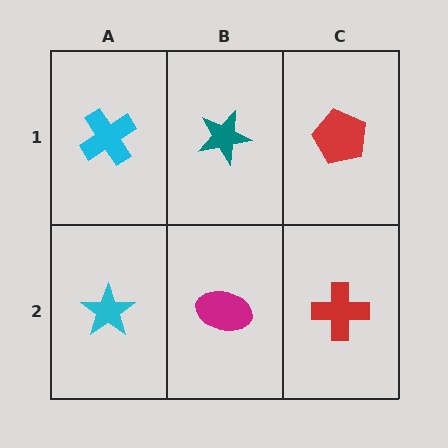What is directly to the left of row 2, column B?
A cyan star.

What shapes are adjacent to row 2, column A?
A cyan cross (row 1, column A), a magenta ellipse (row 2, column B).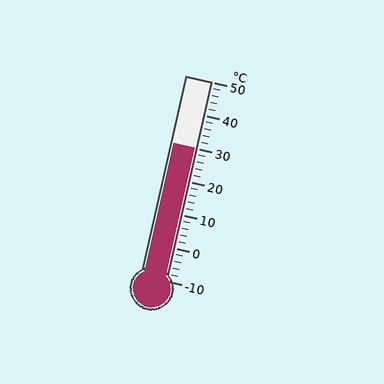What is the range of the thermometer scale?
The thermometer scale ranges from -10°C to 50°C.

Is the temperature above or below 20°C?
The temperature is above 20°C.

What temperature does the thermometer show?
The thermometer shows approximately 30°C.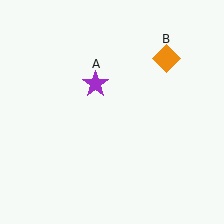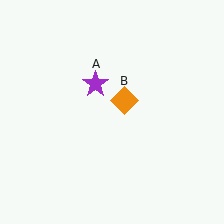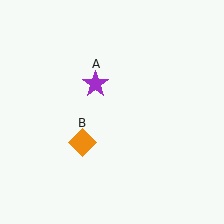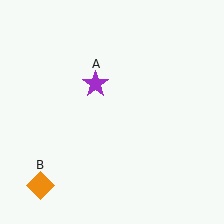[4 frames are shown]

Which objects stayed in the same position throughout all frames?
Purple star (object A) remained stationary.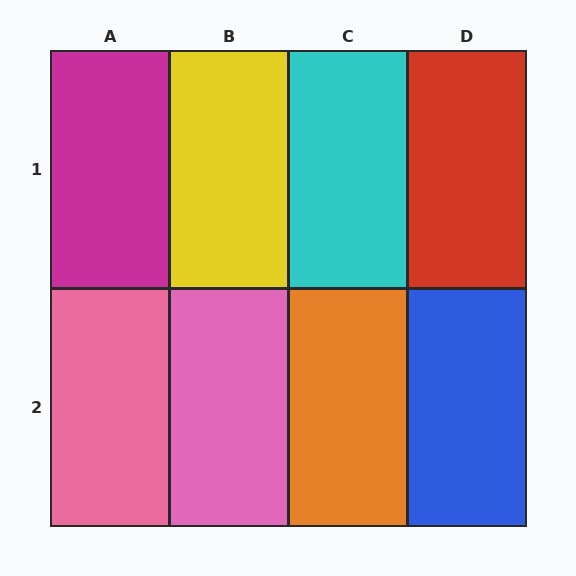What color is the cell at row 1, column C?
Cyan.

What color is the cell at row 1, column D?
Red.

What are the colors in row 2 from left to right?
Pink, pink, orange, blue.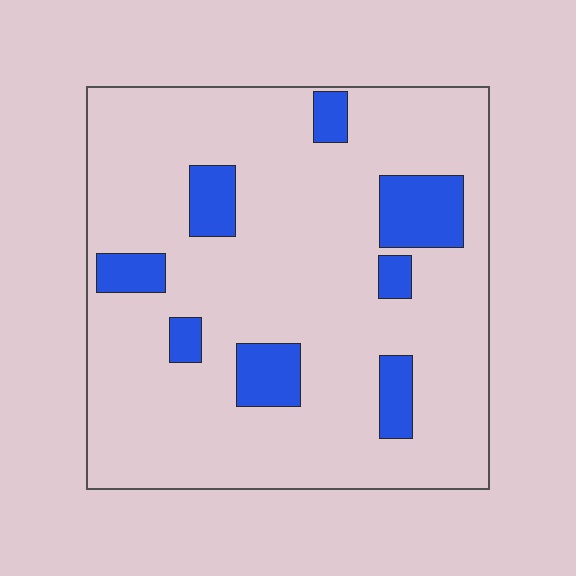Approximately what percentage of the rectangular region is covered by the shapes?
Approximately 15%.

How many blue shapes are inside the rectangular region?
8.